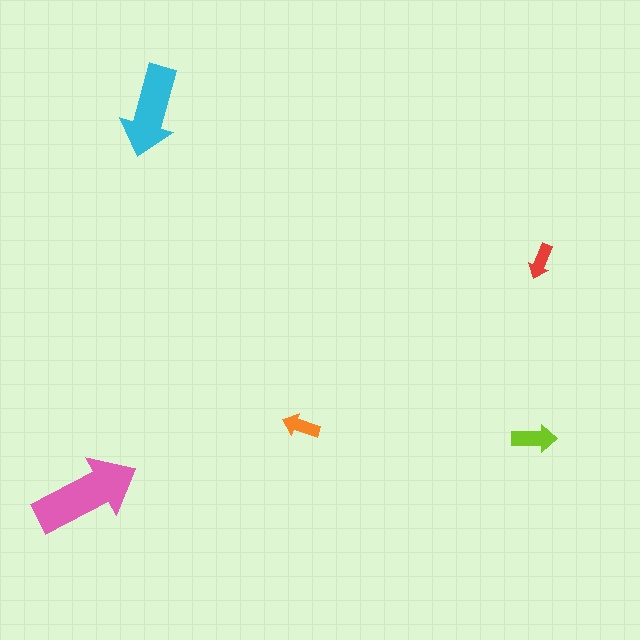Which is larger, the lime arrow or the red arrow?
The lime one.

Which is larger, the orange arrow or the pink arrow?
The pink one.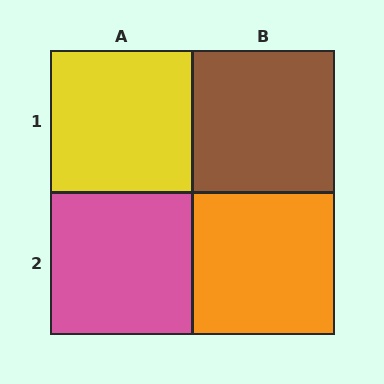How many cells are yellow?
1 cell is yellow.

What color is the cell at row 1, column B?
Brown.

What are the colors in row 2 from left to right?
Pink, orange.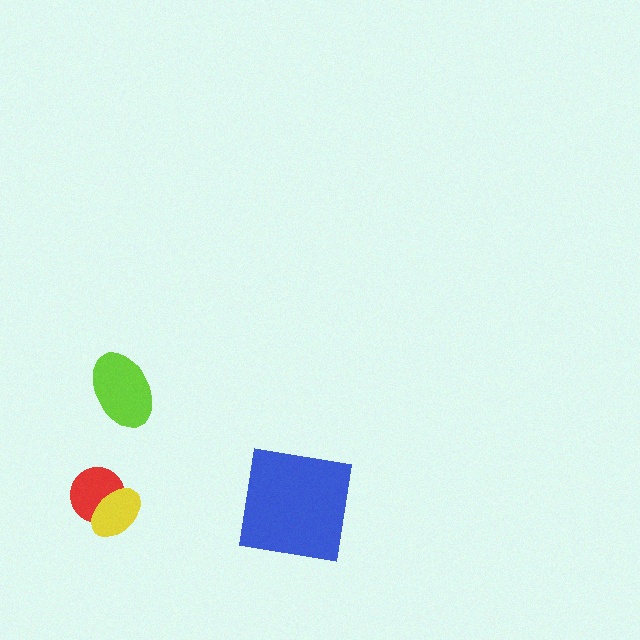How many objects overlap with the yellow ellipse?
1 object overlaps with the yellow ellipse.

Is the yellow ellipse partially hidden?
No, no other shape covers it.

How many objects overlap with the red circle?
1 object overlaps with the red circle.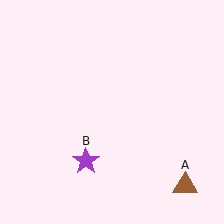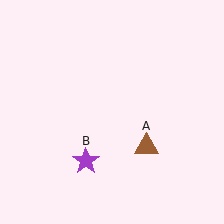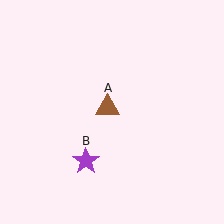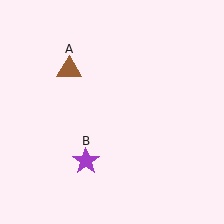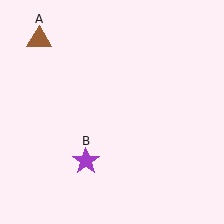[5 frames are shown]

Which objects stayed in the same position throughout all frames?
Purple star (object B) remained stationary.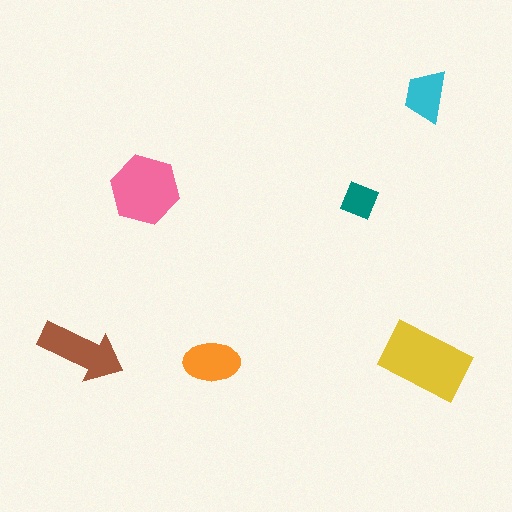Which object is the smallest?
The teal diamond.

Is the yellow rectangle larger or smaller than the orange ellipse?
Larger.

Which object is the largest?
The yellow rectangle.